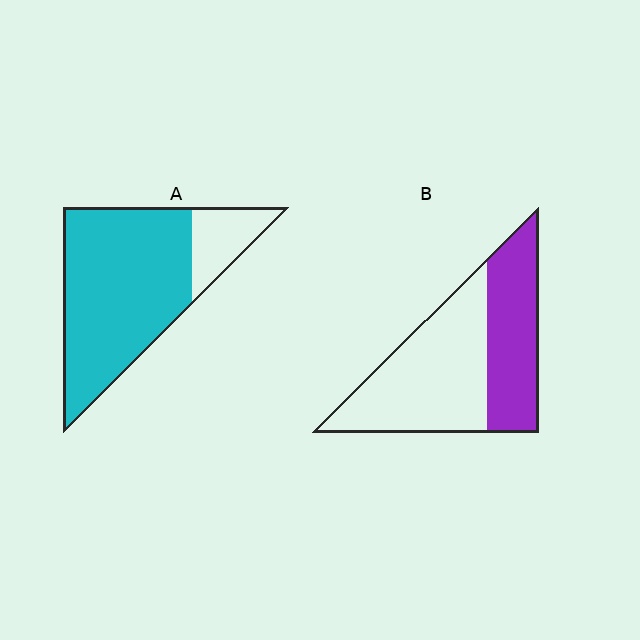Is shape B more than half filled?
No.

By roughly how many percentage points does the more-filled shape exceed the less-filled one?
By roughly 40 percentage points (A over B).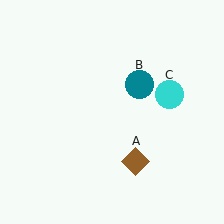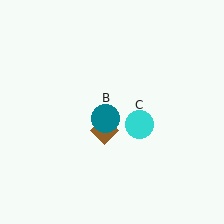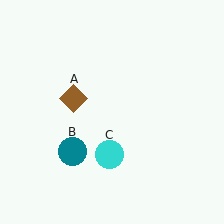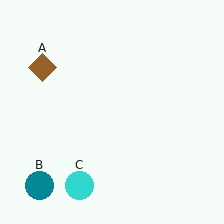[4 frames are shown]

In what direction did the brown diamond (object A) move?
The brown diamond (object A) moved up and to the left.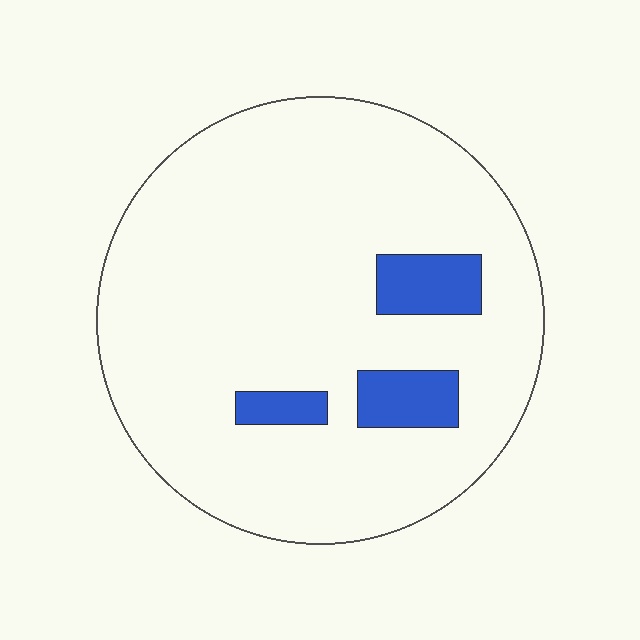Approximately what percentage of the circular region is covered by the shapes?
Approximately 10%.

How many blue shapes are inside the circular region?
3.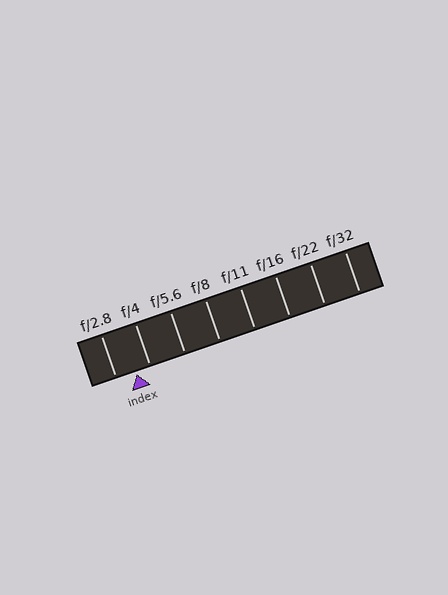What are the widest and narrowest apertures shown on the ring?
The widest aperture shown is f/2.8 and the narrowest is f/32.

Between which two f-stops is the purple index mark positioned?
The index mark is between f/2.8 and f/4.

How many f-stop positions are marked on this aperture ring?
There are 8 f-stop positions marked.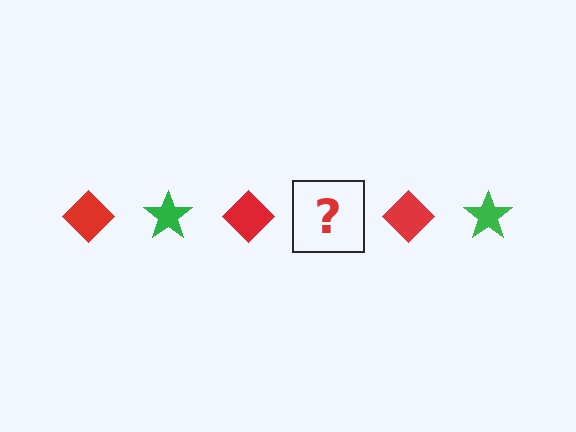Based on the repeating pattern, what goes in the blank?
The blank should be a green star.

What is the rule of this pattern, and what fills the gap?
The rule is that the pattern alternates between red diamond and green star. The gap should be filled with a green star.